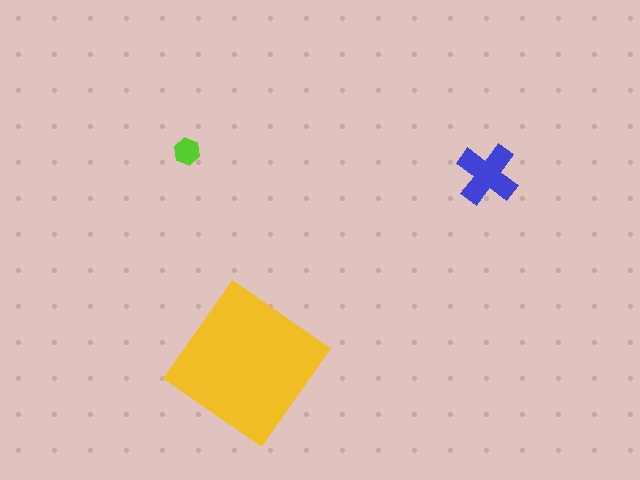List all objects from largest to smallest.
The yellow diamond, the blue cross, the lime hexagon.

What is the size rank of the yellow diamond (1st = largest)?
1st.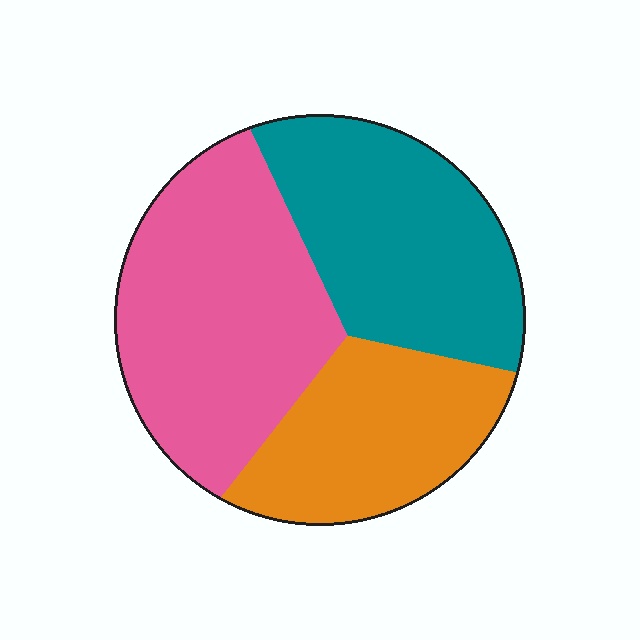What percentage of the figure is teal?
Teal takes up about one third (1/3) of the figure.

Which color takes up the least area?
Orange, at roughly 25%.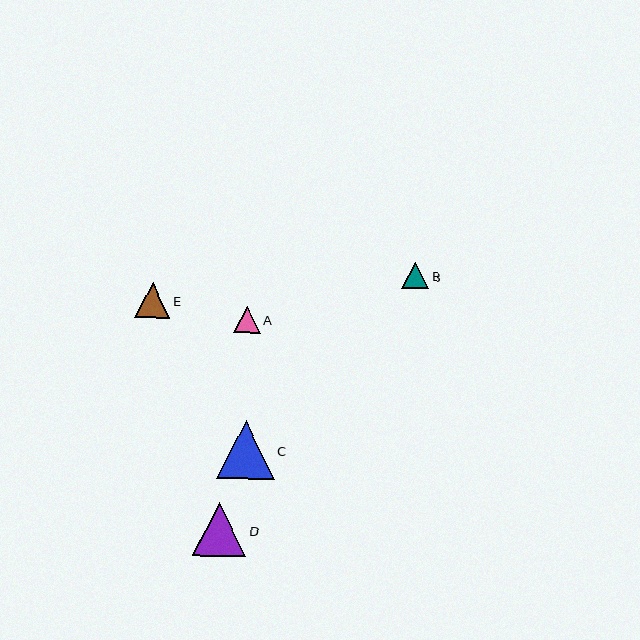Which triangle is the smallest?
Triangle A is the smallest with a size of approximately 26 pixels.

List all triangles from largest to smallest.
From largest to smallest: C, D, E, B, A.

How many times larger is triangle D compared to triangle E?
Triangle D is approximately 1.5 times the size of triangle E.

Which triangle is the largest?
Triangle C is the largest with a size of approximately 58 pixels.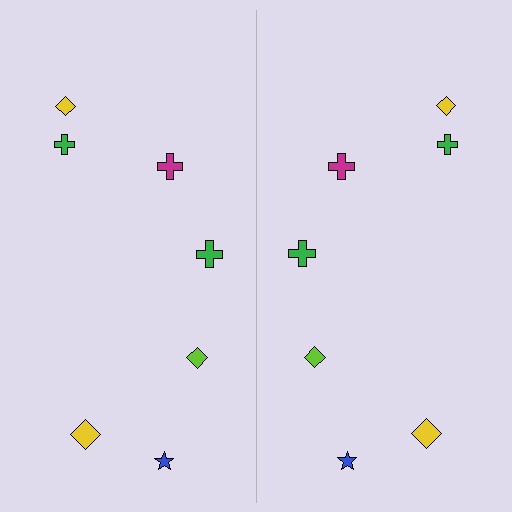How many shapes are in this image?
There are 14 shapes in this image.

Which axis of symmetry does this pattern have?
The pattern has a vertical axis of symmetry running through the center of the image.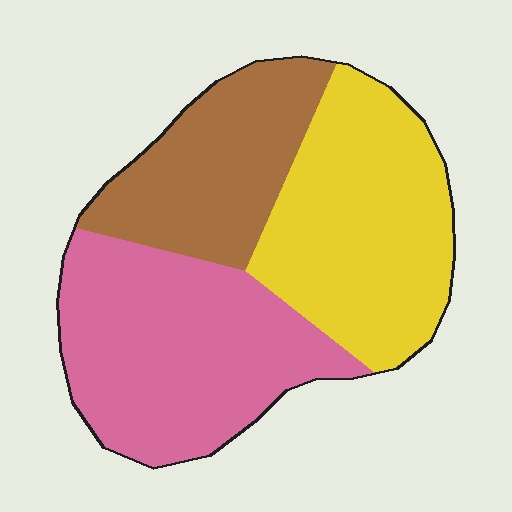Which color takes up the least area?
Brown, at roughly 25%.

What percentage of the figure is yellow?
Yellow takes up about three eighths (3/8) of the figure.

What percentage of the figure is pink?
Pink takes up about two fifths (2/5) of the figure.